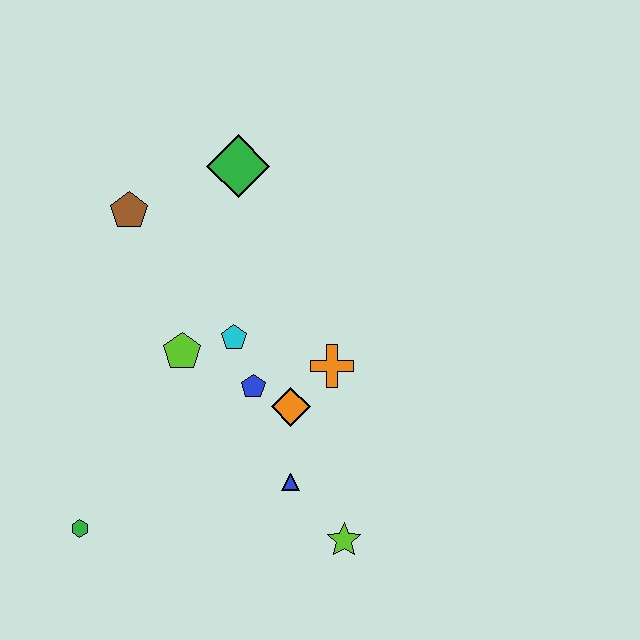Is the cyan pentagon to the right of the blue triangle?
No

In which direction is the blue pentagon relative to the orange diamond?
The blue pentagon is to the left of the orange diamond.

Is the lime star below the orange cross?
Yes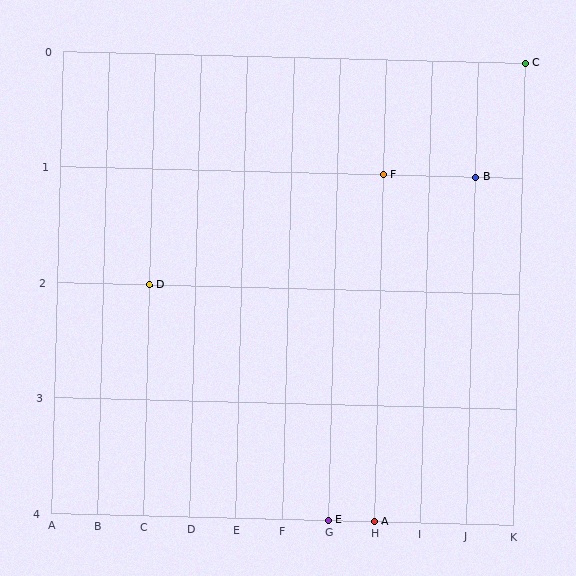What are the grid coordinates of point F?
Point F is at grid coordinates (H, 1).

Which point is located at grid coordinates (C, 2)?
Point D is at (C, 2).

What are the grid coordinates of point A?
Point A is at grid coordinates (H, 4).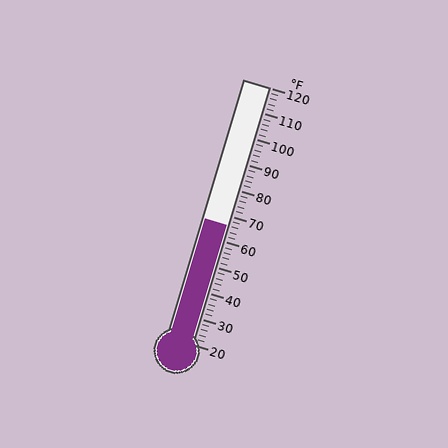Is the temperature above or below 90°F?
The temperature is below 90°F.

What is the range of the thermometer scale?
The thermometer scale ranges from 20°F to 120°F.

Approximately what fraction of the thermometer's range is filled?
The thermometer is filled to approximately 45% of its range.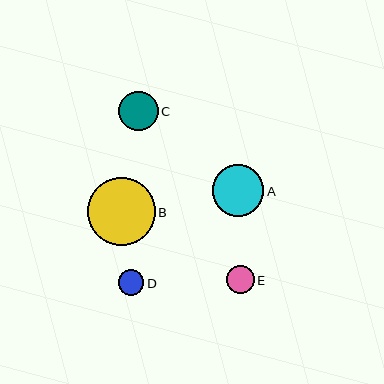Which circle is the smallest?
Circle D is the smallest with a size of approximately 25 pixels.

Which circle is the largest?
Circle B is the largest with a size of approximately 68 pixels.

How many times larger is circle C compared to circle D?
Circle C is approximately 1.5 times the size of circle D.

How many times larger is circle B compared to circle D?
Circle B is approximately 2.7 times the size of circle D.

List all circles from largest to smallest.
From largest to smallest: B, A, C, E, D.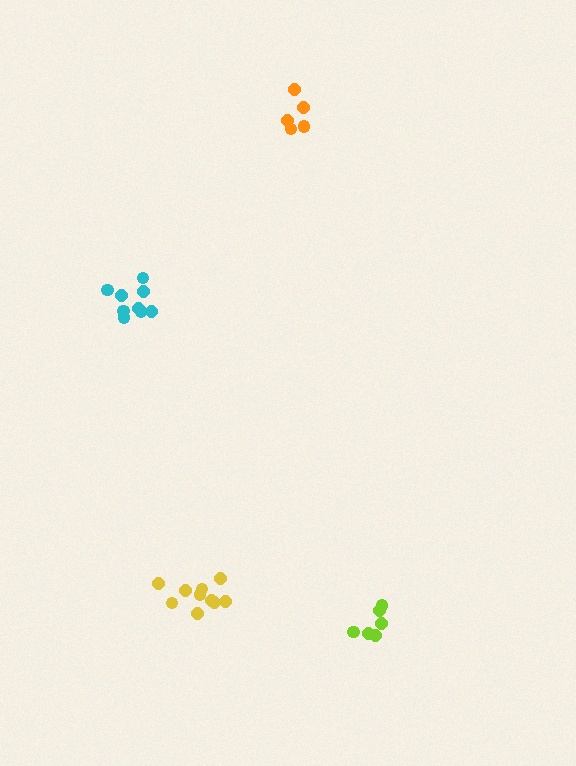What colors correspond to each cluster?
The clusters are colored: lime, cyan, orange, yellow.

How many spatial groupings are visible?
There are 4 spatial groupings.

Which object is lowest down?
The lime cluster is bottommost.